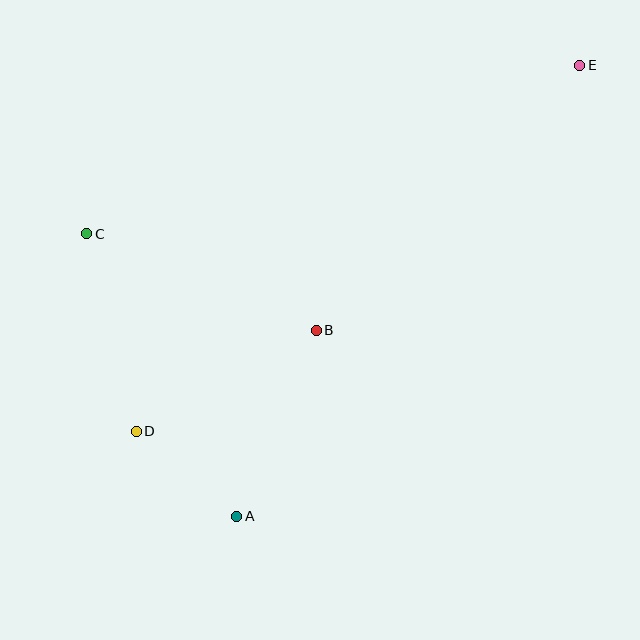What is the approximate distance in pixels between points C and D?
The distance between C and D is approximately 204 pixels.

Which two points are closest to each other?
Points A and D are closest to each other.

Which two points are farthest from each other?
Points D and E are farthest from each other.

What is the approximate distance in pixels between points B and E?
The distance between B and E is approximately 374 pixels.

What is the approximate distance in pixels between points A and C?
The distance between A and C is approximately 320 pixels.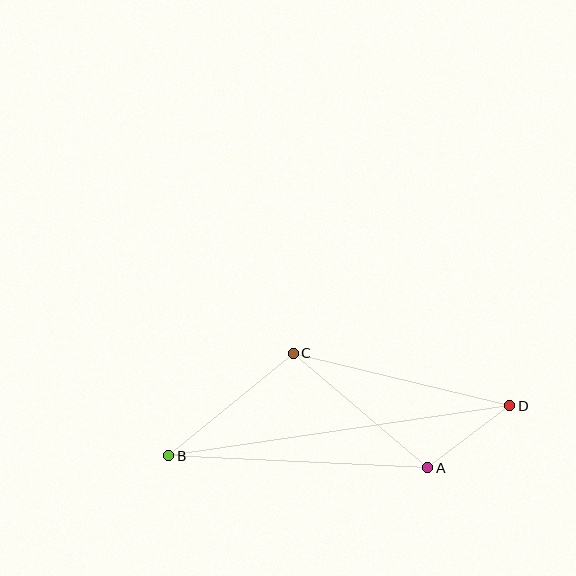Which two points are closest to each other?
Points A and D are closest to each other.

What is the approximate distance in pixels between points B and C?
The distance between B and C is approximately 161 pixels.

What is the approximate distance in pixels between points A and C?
The distance between A and C is approximately 177 pixels.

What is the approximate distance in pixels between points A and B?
The distance between A and B is approximately 259 pixels.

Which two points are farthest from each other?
Points B and D are farthest from each other.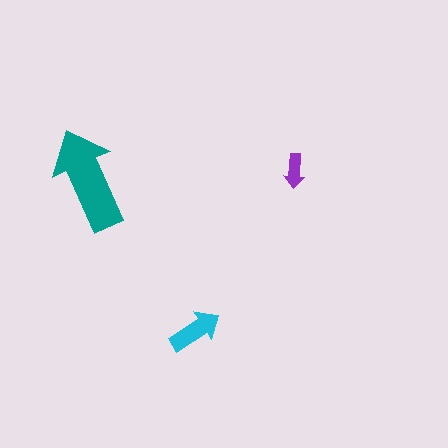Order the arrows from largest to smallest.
the teal one, the cyan one, the purple one.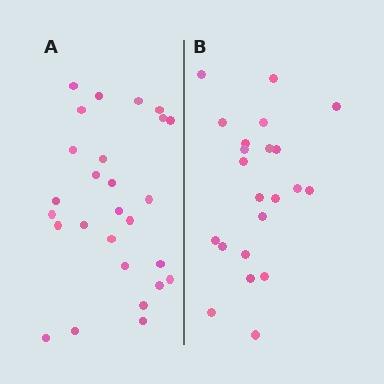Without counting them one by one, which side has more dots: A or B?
Region A (the left region) has more dots.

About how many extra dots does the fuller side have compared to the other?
Region A has about 5 more dots than region B.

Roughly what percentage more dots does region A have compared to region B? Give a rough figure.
About 25% more.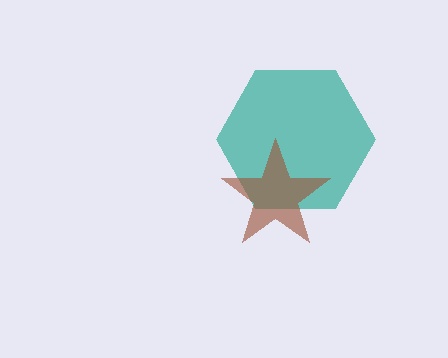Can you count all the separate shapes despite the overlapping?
Yes, there are 2 separate shapes.